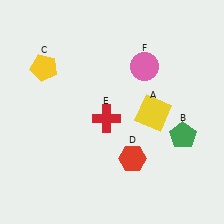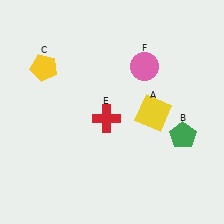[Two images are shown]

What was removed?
The red hexagon (D) was removed in Image 2.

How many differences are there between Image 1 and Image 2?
There is 1 difference between the two images.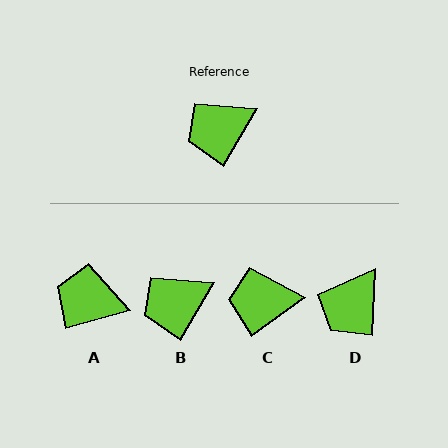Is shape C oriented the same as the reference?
No, it is off by about 24 degrees.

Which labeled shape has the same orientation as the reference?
B.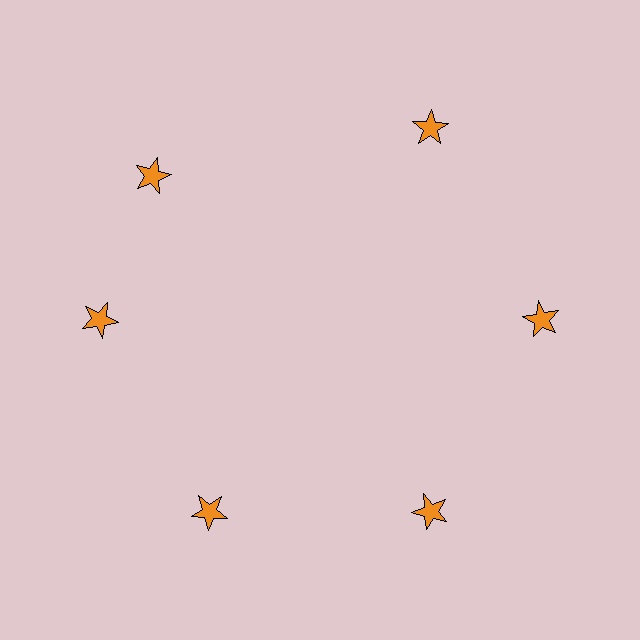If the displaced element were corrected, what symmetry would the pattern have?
It would have 6-fold rotational symmetry — the pattern would map onto itself every 60 degrees.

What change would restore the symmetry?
The symmetry would be restored by rotating it back into even spacing with its neighbors so that all 6 stars sit at equal angles and equal distance from the center.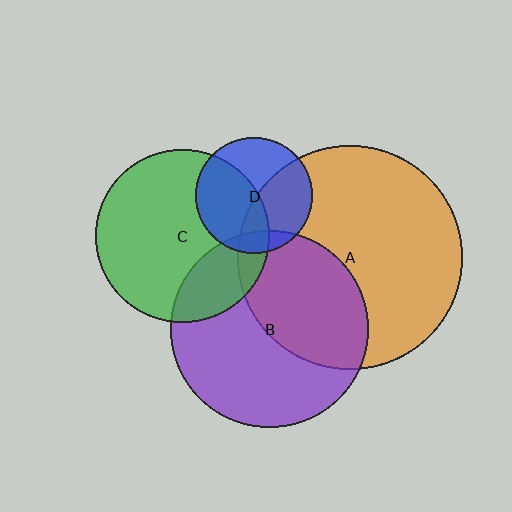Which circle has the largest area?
Circle A (orange).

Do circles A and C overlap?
Yes.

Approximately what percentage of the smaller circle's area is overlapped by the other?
Approximately 10%.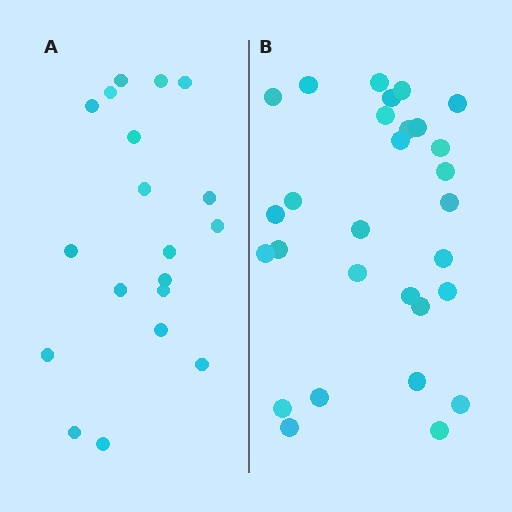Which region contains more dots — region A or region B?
Region B (the right region) has more dots.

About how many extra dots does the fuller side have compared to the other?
Region B has roughly 10 or so more dots than region A.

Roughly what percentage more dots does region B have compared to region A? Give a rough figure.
About 55% more.